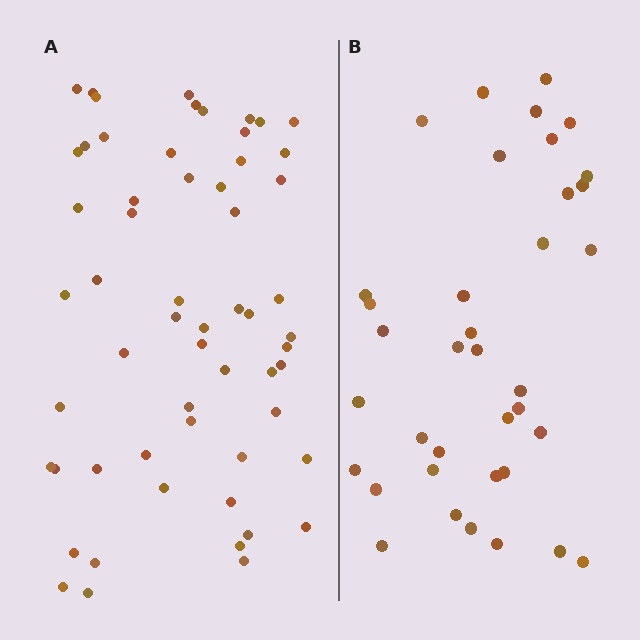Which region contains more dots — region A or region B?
Region A (the left region) has more dots.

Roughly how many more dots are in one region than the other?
Region A has approximately 20 more dots than region B.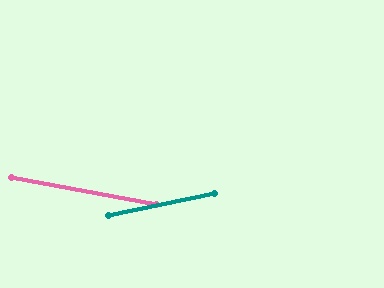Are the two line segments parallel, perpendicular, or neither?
Neither parallel nor perpendicular — they differ by about 23°.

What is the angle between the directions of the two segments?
Approximately 23 degrees.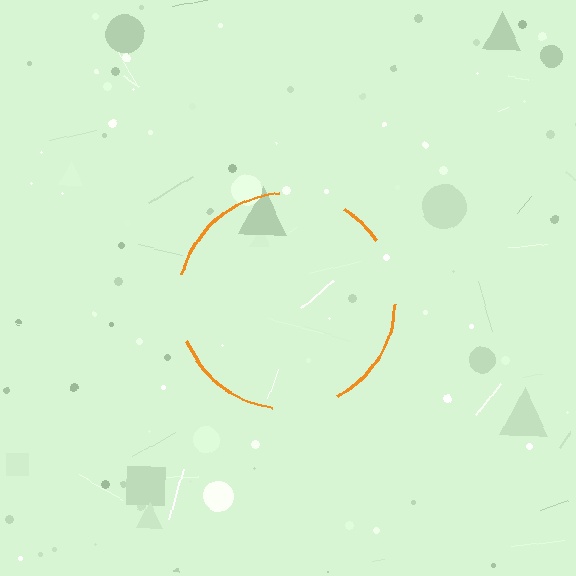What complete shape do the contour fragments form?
The contour fragments form a circle.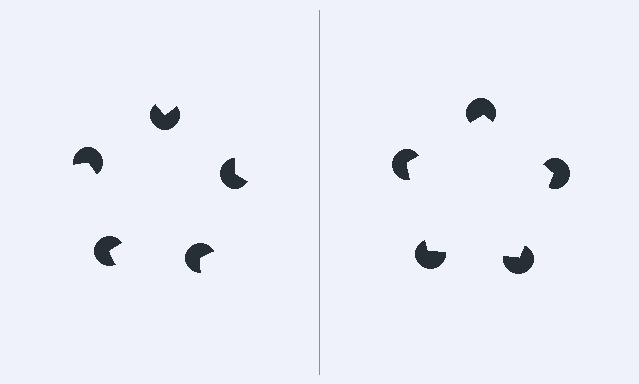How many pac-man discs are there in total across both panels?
10 — 5 on each side.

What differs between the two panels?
The pac-man discs are positioned identically on both sides; only the wedge orientations differ. On the right they align to a pentagon; on the left they are misaligned.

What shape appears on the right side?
An illusory pentagon.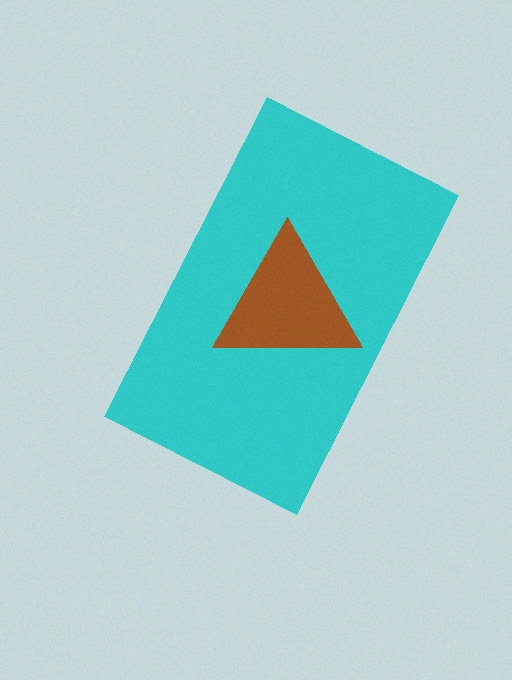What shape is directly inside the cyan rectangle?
The brown triangle.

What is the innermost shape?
The brown triangle.